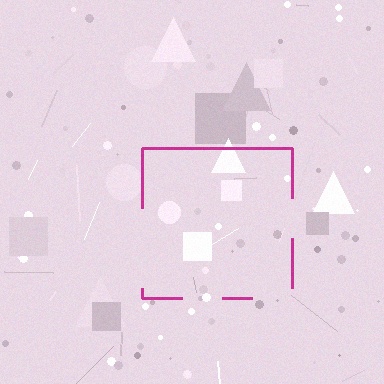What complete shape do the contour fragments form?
The contour fragments form a square.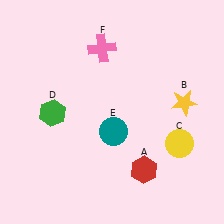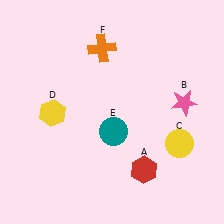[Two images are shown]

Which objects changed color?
B changed from yellow to pink. D changed from green to yellow. F changed from pink to orange.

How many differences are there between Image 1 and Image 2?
There are 3 differences between the two images.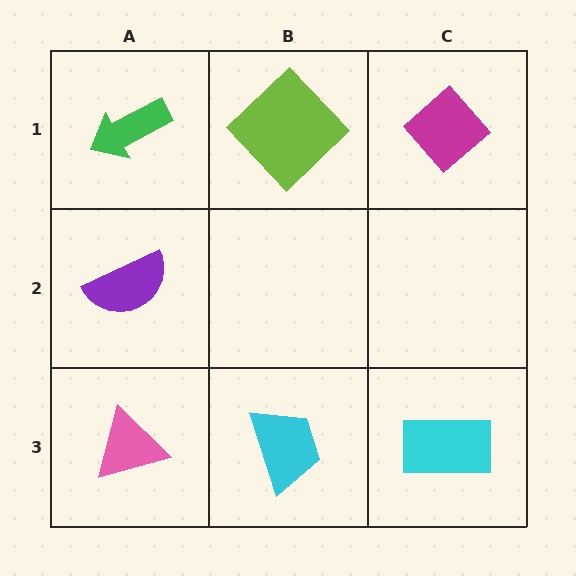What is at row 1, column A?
A green arrow.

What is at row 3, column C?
A cyan rectangle.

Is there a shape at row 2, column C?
No, that cell is empty.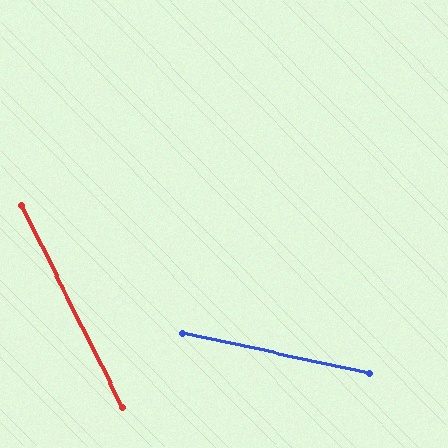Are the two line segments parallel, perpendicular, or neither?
Neither parallel nor perpendicular — they differ by about 51°.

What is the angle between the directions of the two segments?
Approximately 51 degrees.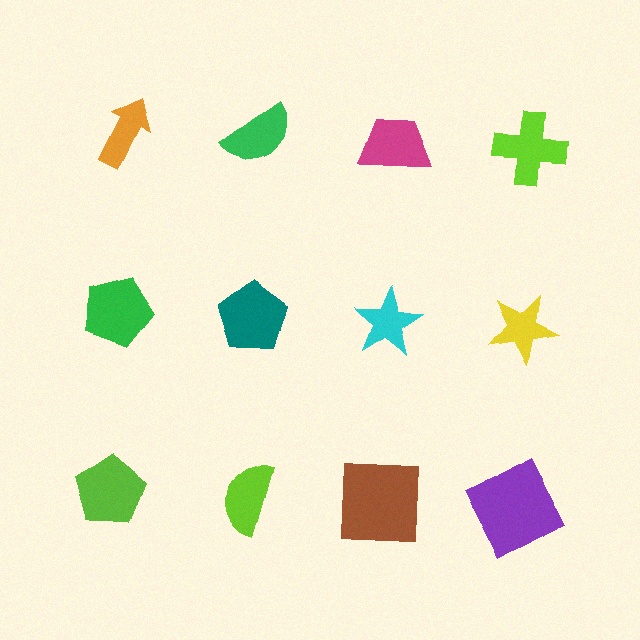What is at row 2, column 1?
A green pentagon.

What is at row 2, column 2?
A teal pentagon.